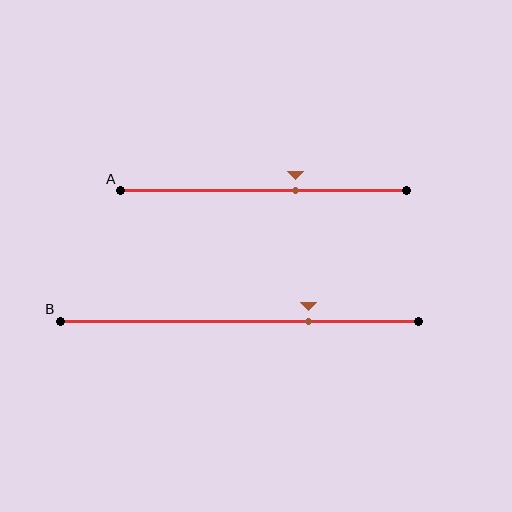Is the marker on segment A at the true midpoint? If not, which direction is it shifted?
No, the marker on segment A is shifted to the right by about 11% of the segment length.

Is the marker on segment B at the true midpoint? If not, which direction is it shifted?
No, the marker on segment B is shifted to the right by about 19% of the segment length.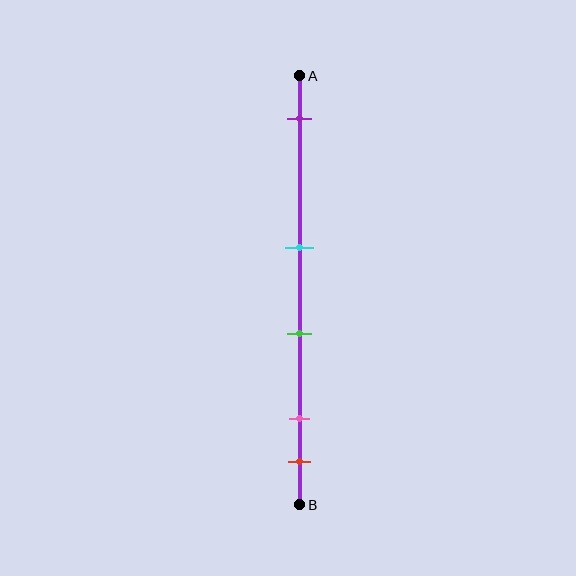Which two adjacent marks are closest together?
The pink and red marks are the closest adjacent pair.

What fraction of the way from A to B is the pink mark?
The pink mark is approximately 80% (0.8) of the way from A to B.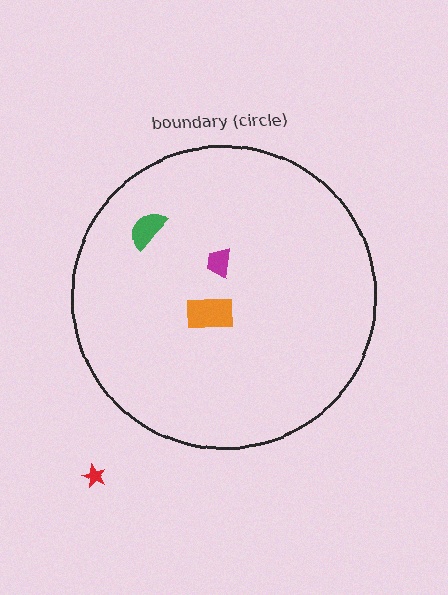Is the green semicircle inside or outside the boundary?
Inside.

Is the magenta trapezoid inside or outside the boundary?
Inside.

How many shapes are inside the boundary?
3 inside, 1 outside.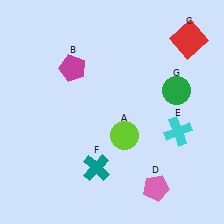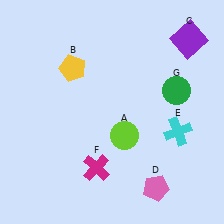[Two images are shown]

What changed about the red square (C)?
In Image 1, C is red. In Image 2, it changed to purple.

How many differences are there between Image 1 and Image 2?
There are 3 differences between the two images.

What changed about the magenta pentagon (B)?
In Image 1, B is magenta. In Image 2, it changed to yellow.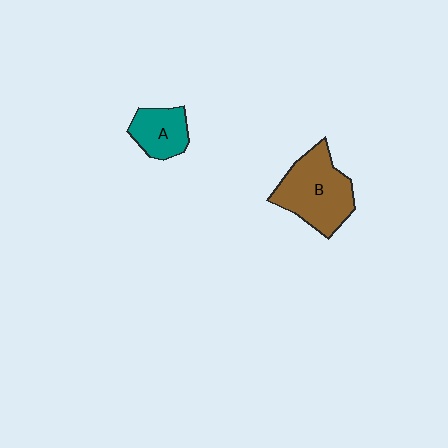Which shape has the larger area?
Shape B (brown).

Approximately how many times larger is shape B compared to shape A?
Approximately 1.8 times.